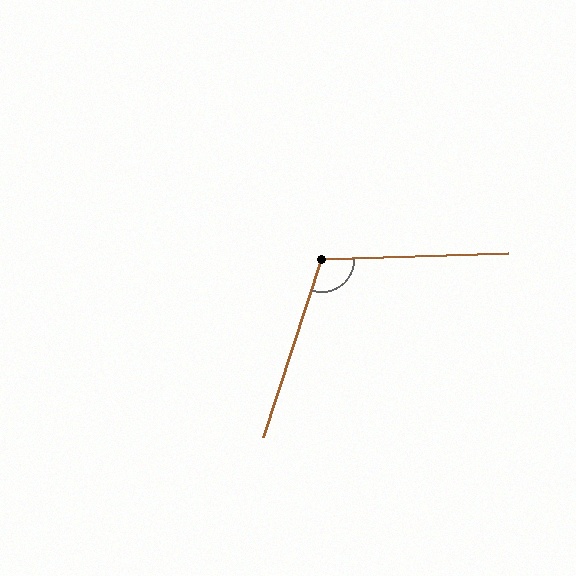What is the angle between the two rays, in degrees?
Approximately 110 degrees.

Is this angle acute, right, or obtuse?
It is obtuse.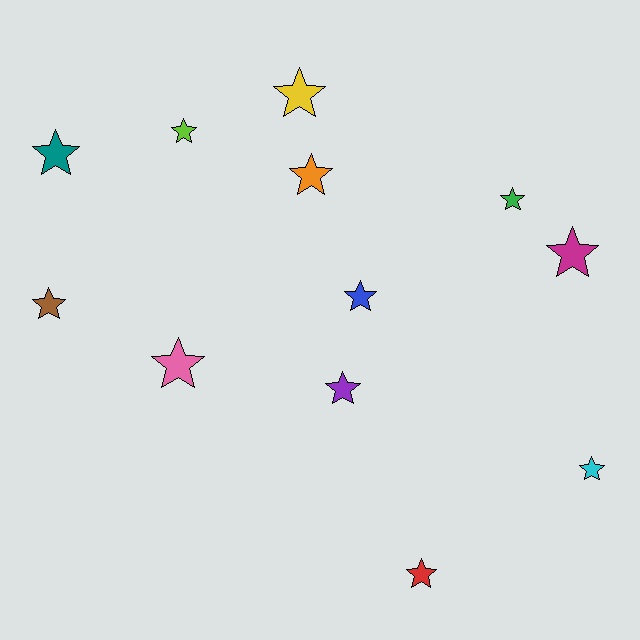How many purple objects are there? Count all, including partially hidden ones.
There is 1 purple object.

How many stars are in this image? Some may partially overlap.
There are 12 stars.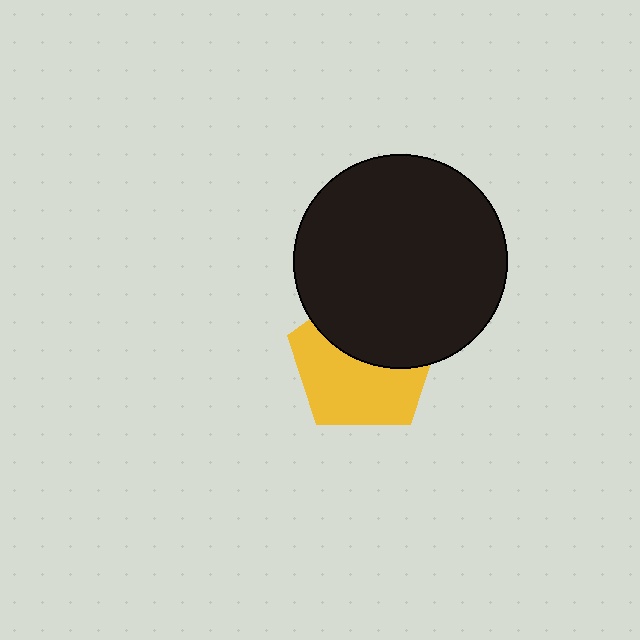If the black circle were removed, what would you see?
You would see the complete yellow pentagon.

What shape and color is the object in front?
The object in front is a black circle.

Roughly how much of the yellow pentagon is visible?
About half of it is visible (roughly 55%).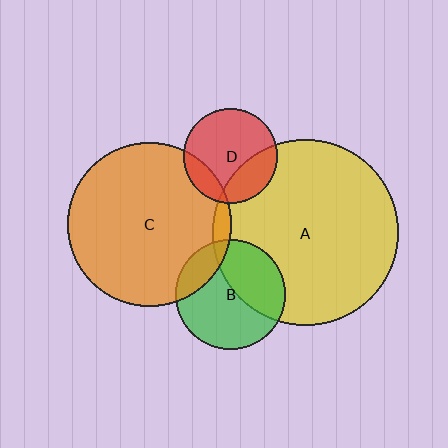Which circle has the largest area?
Circle A (yellow).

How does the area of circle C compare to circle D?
Approximately 3.0 times.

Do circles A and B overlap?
Yes.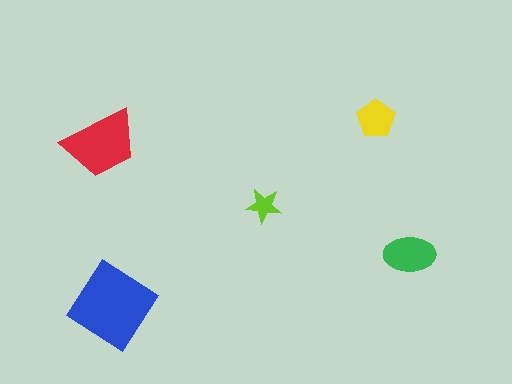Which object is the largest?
The blue diamond.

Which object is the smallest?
The lime star.